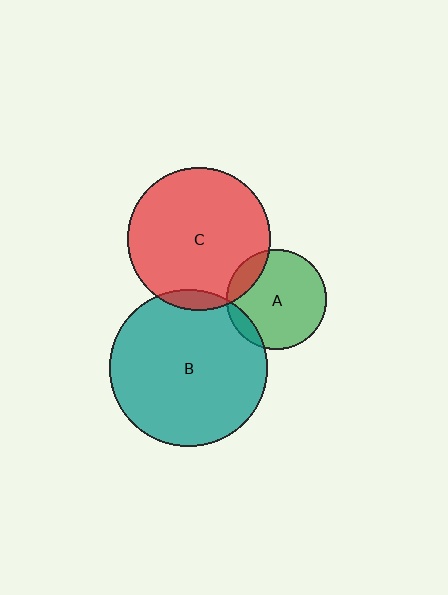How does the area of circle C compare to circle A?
Approximately 2.1 times.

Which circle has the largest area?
Circle B (teal).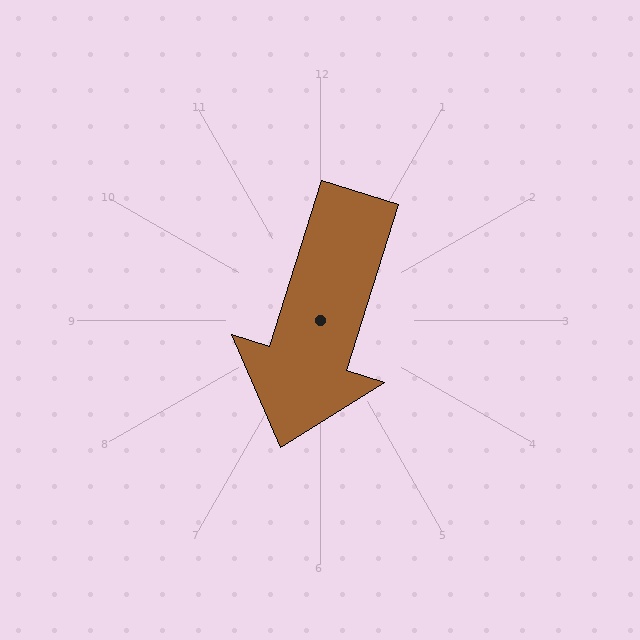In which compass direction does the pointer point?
South.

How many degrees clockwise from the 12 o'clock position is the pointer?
Approximately 197 degrees.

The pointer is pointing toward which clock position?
Roughly 7 o'clock.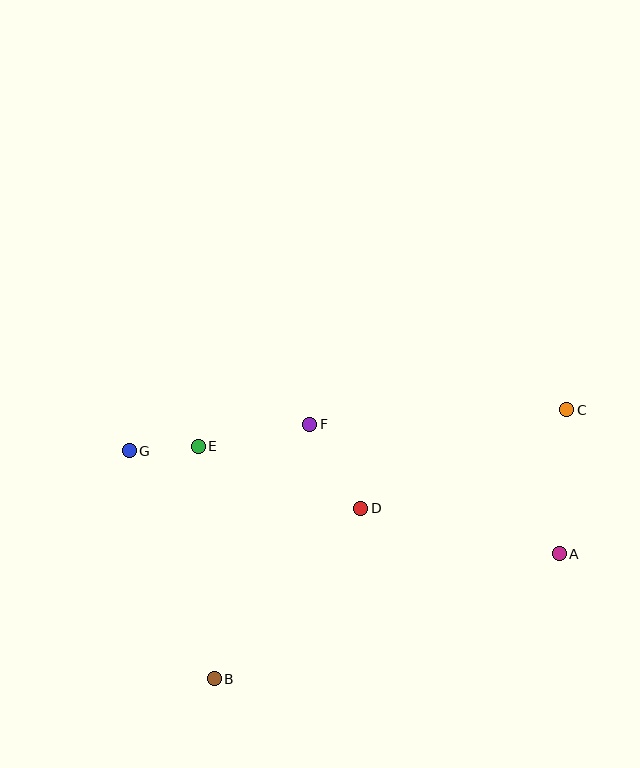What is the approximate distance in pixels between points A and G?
The distance between A and G is approximately 442 pixels.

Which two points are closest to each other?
Points E and G are closest to each other.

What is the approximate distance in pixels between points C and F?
The distance between C and F is approximately 258 pixels.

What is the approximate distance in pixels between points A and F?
The distance between A and F is approximately 281 pixels.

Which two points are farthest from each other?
Points B and C are farthest from each other.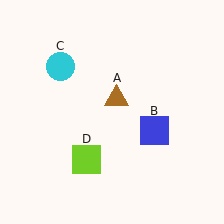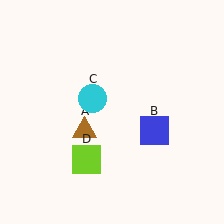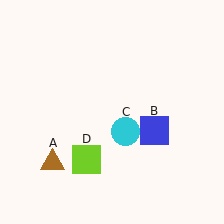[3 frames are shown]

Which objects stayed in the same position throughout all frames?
Blue square (object B) and lime square (object D) remained stationary.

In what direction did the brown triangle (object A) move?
The brown triangle (object A) moved down and to the left.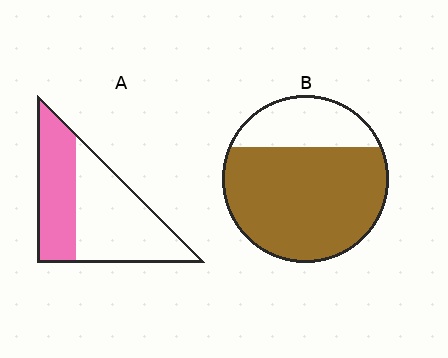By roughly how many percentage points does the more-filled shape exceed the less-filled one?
By roughly 35 percentage points (B over A).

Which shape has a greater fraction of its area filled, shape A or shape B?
Shape B.